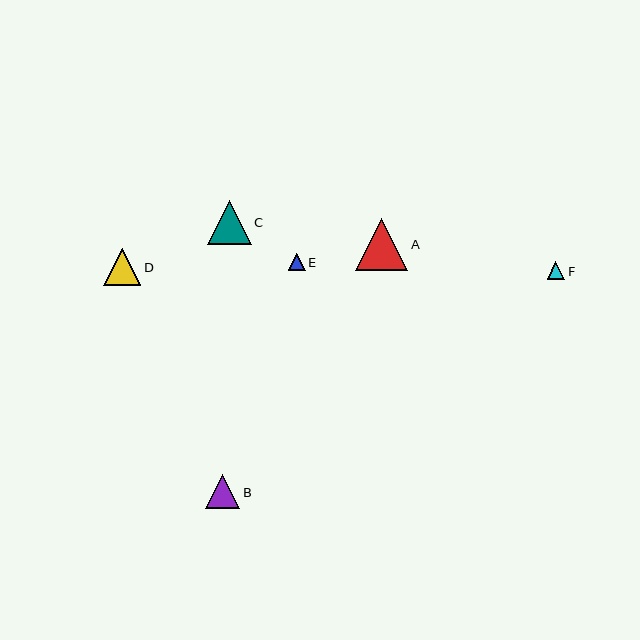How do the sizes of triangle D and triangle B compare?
Triangle D and triangle B are approximately the same size.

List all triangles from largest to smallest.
From largest to smallest: A, C, D, B, F, E.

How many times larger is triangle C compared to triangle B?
Triangle C is approximately 1.3 times the size of triangle B.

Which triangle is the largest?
Triangle A is the largest with a size of approximately 52 pixels.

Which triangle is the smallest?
Triangle E is the smallest with a size of approximately 17 pixels.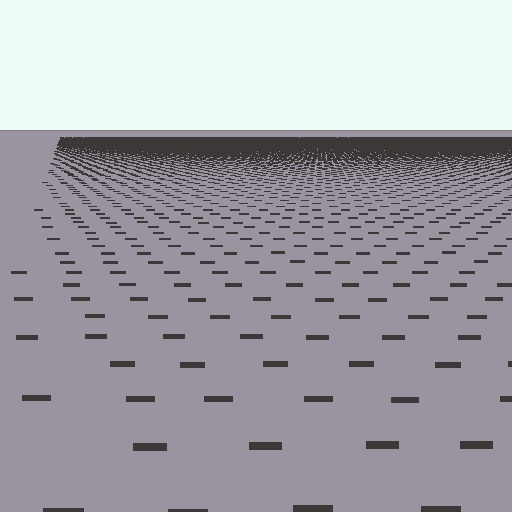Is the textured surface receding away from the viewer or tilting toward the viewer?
The surface is receding away from the viewer. Texture elements get smaller and denser toward the top.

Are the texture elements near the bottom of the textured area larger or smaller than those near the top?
Larger. Near the bottom, elements are closer to the viewer and appear at a bigger on-screen size.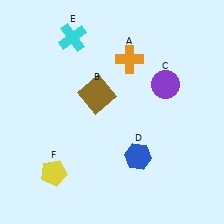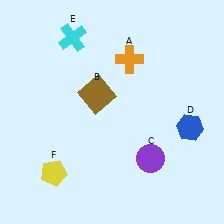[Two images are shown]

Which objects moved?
The objects that moved are: the purple circle (C), the blue hexagon (D).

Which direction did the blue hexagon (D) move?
The blue hexagon (D) moved right.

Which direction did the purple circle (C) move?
The purple circle (C) moved down.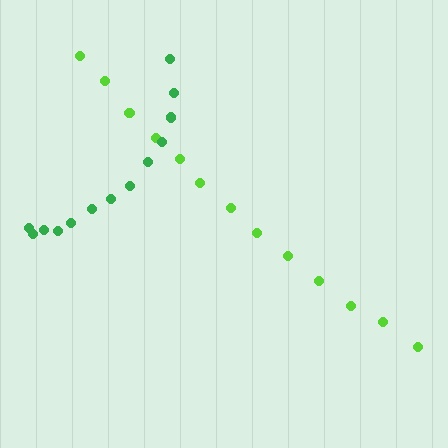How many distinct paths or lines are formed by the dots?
There are 2 distinct paths.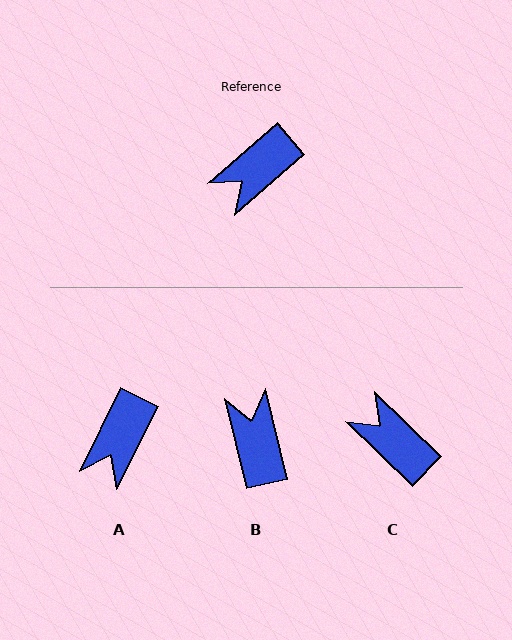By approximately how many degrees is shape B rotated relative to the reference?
Approximately 117 degrees clockwise.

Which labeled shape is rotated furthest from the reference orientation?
B, about 117 degrees away.